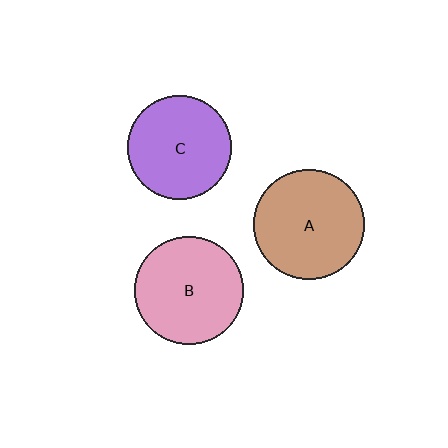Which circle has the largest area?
Circle A (brown).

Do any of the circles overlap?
No, none of the circles overlap.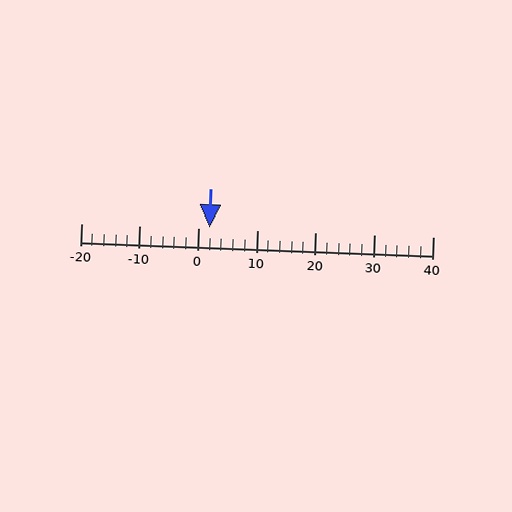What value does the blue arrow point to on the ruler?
The blue arrow points to approximately 2.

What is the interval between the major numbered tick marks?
The major tick marks are spaced 10 units apart.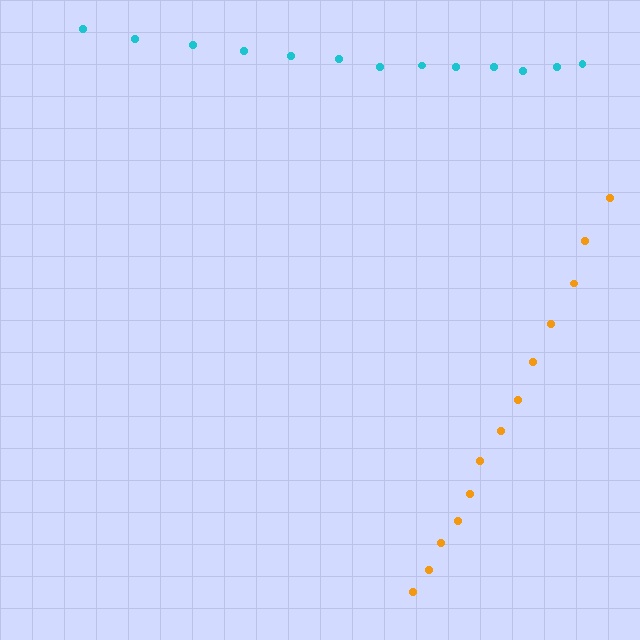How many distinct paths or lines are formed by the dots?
There are 2 distinct paths.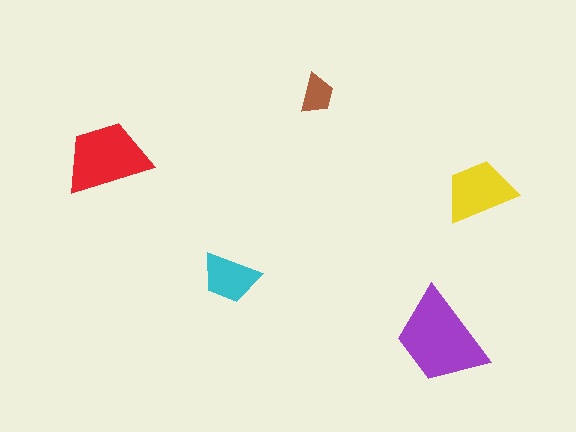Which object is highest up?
The brown trapezoid is topmost.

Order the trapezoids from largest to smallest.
the purple one, the red one, the yellow one, the cyan one, the brown one.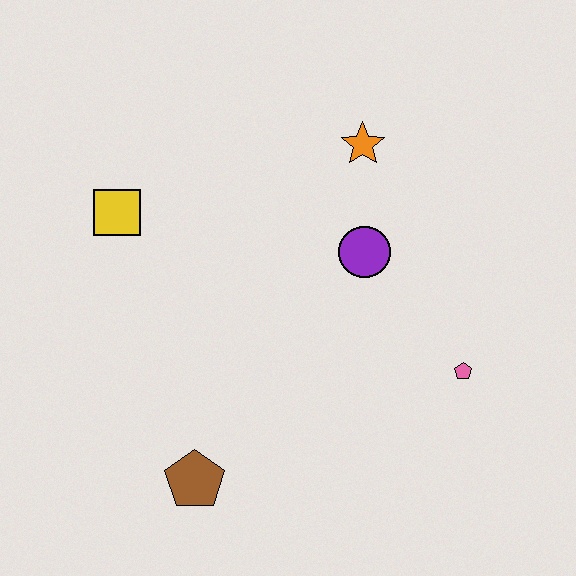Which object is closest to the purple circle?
The orange star is closest to the purple circle.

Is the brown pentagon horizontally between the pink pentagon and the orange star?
No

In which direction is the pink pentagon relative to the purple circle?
The pink pentagon is below the purple circle.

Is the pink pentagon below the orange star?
Yes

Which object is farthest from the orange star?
The brown pentagon is farthest from the orange star.